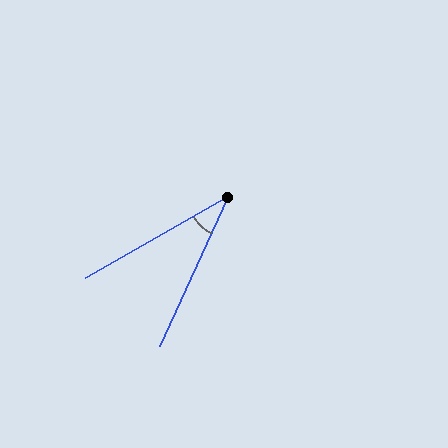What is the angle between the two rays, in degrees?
Approximately 36 degrees.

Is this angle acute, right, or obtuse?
It is acute.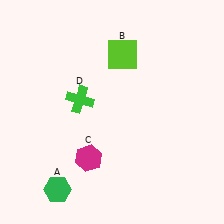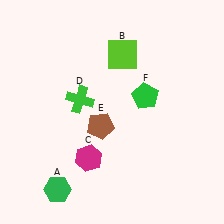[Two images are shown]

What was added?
A brown pentagon (E), a green pentagon (F) were added in Image 2.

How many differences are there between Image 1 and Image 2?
There are 2 differences between the two images.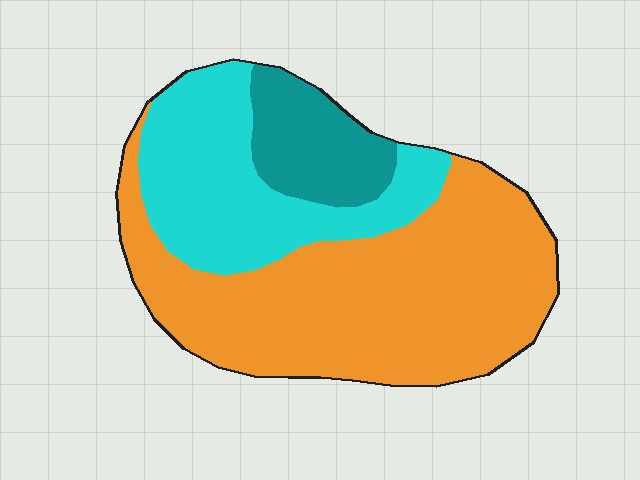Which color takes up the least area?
Teal, at roughly 15%.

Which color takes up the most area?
Orange, at roughly 55%.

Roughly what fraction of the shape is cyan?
Cyan covers about 30% of the shape.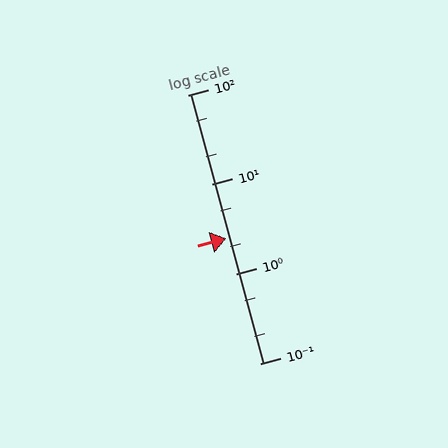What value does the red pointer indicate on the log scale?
The pointer indicates approximately 2.5.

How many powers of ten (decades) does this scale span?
The scale spans 3 decades, from 0.1 to 100.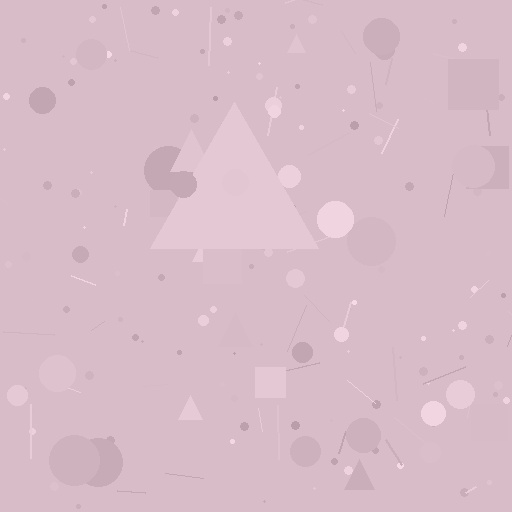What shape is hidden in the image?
A triangle is hidden in the image.